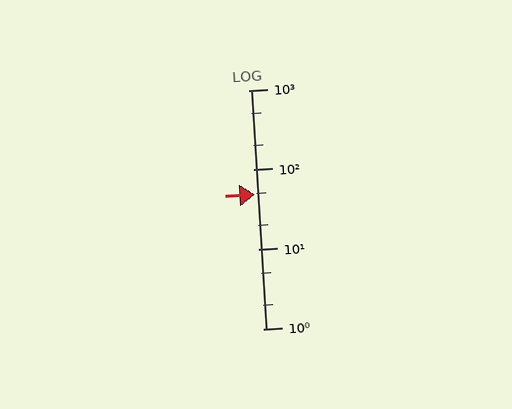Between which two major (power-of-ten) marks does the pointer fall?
The pointer is between 10 and 100.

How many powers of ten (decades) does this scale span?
The scale spans 3 decades, from 1 to 1000.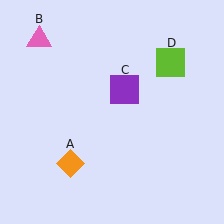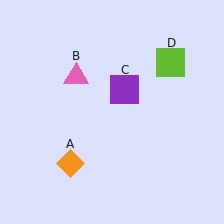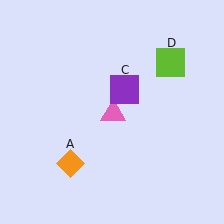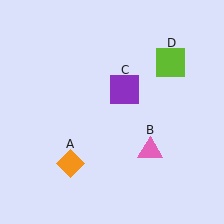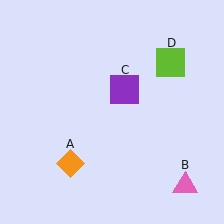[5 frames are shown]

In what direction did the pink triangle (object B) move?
The pink triangle (object B) moved down and to the right.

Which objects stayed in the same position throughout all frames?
Orange diamond (object A) and purple square (object C) and lime square (object D) remained stationary.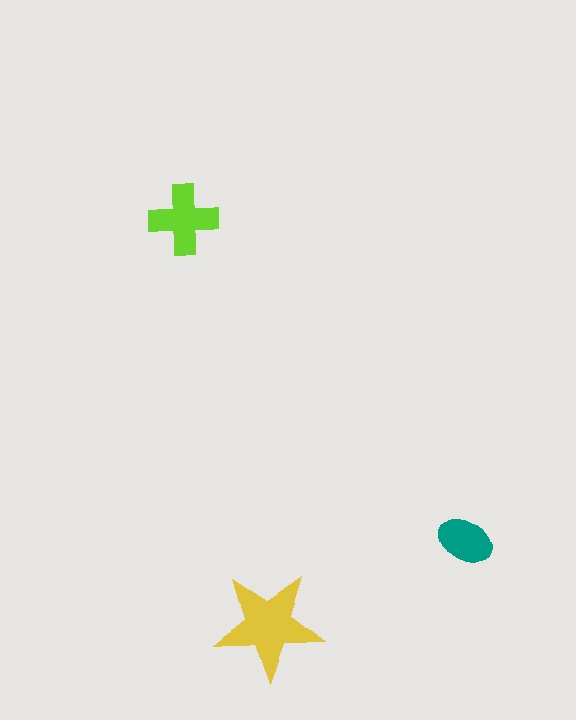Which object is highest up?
The lime cross is topmost.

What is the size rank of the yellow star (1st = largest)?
1st.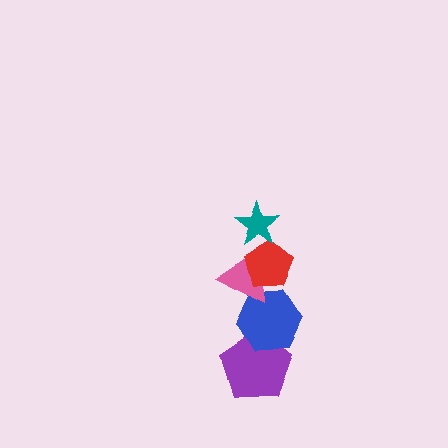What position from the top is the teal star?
The teal star is 1st from the top.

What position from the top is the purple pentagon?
The purple pentagon is 5th from the top.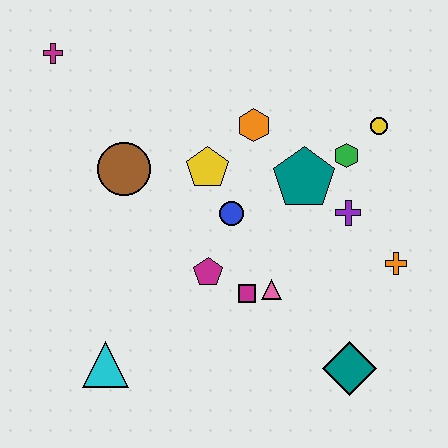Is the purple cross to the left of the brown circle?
No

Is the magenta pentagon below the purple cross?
Yes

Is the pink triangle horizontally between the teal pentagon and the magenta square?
Yes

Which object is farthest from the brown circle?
The teal diamond is farthest from the brown circle.